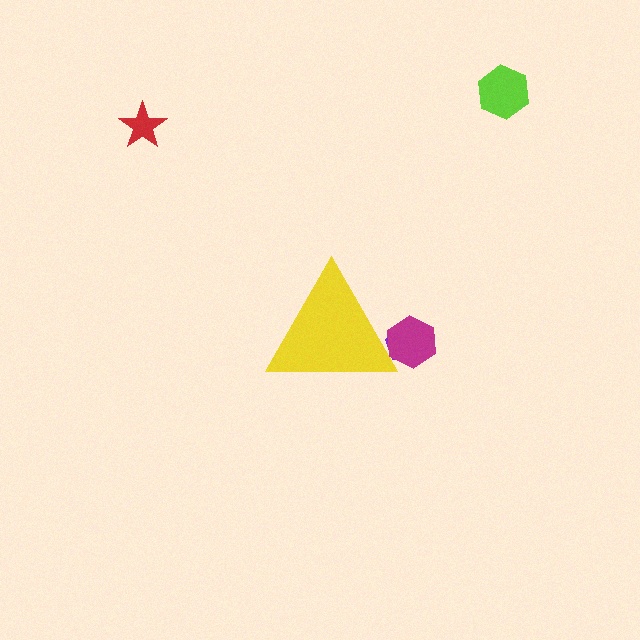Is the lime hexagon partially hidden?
No, the lime hexagon is fully visible.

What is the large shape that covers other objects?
A yellow triangle.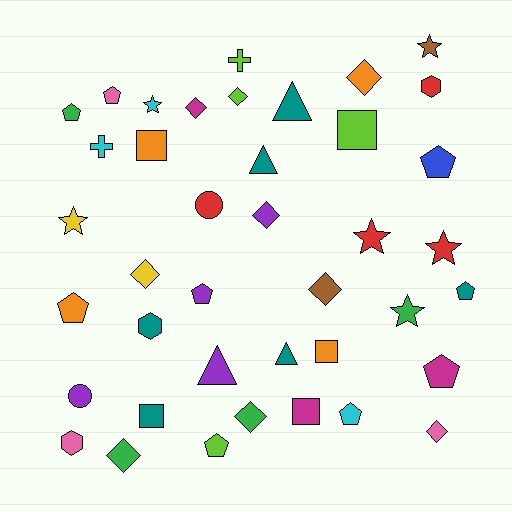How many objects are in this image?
There are 40 objects.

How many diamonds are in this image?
There are 9 diamonds.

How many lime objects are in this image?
There are 4 lime objects.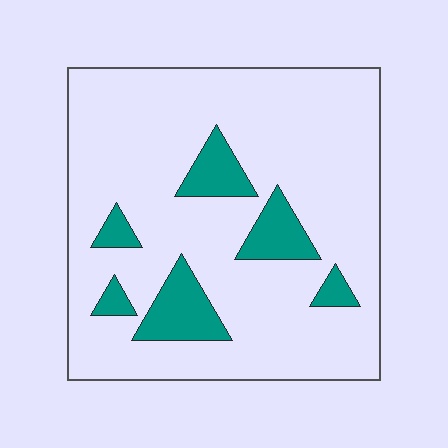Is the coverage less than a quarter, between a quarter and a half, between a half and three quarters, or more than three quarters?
Less than a quarter.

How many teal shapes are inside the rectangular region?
6.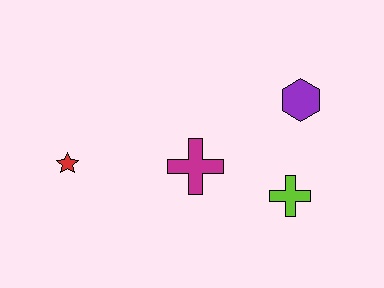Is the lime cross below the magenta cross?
Yes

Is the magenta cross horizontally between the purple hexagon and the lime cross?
No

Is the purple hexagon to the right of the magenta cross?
Yes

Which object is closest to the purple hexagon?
The lime cross is closest to the purple hexagon.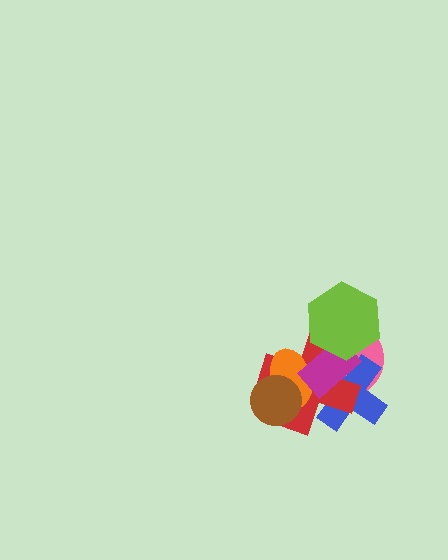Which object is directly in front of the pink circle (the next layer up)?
The blue cross is directly in front of the pink circle.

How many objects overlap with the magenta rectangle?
5 objects overlap with the magenta rectangle.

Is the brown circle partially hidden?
No, no other shape covers it.